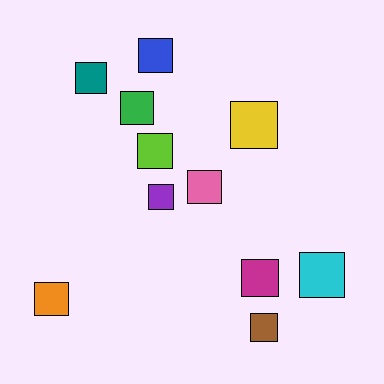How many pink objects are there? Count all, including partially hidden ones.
There is 1 pink object.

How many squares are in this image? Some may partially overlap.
There are 11 squares.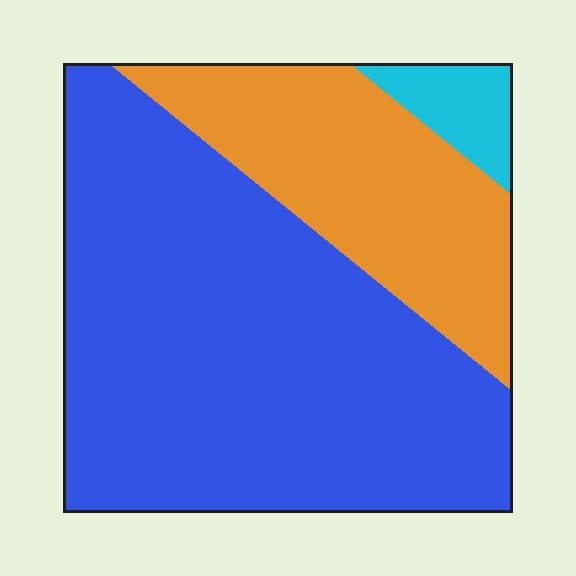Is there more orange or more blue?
Blue.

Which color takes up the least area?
Cyan, at roughly 5%.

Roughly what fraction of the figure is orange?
Orange takes up between a quarter and a half of the figure.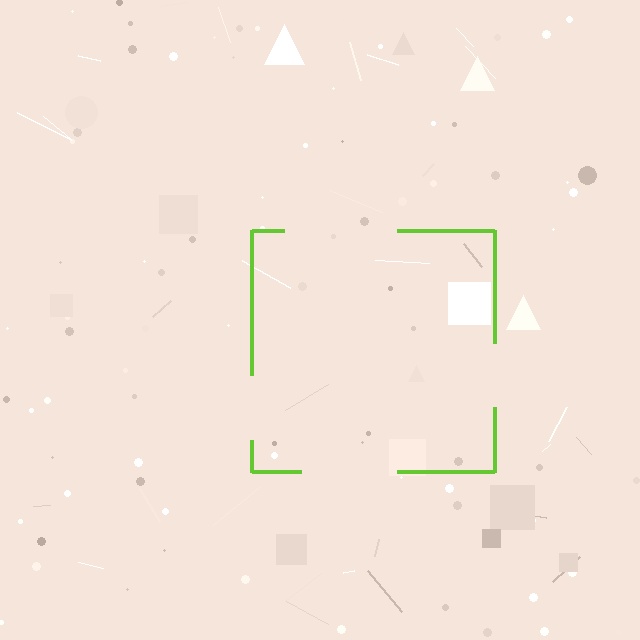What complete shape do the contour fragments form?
The contour fragments form a square.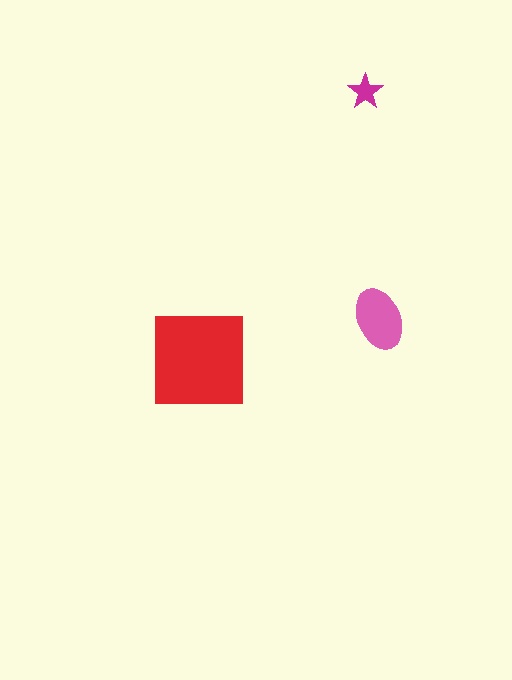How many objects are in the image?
There are 3 objects in the image.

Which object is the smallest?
The magenta star.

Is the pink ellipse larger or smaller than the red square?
Smaller.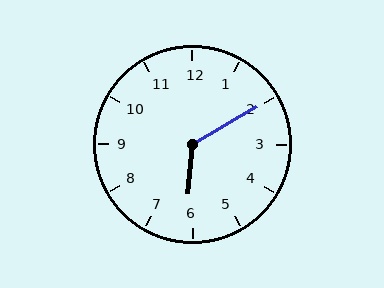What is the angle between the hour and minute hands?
Approximately 125 degrees.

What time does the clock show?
6:10.